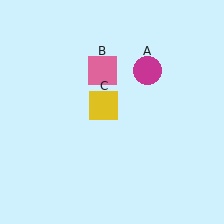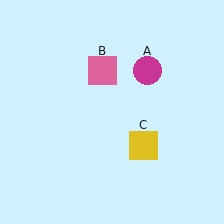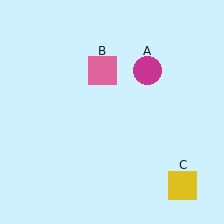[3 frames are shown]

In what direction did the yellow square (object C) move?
The yellow square (object C) moved down and to the right.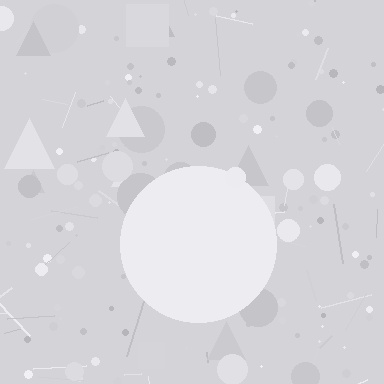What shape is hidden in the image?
A circle is hidden in the image.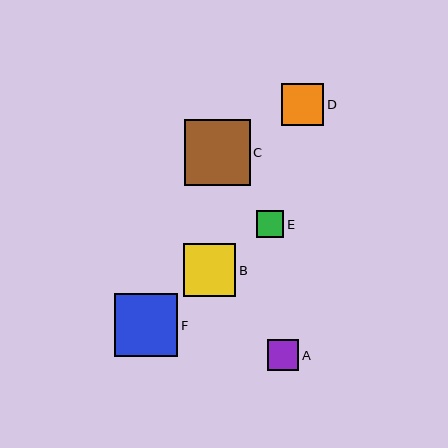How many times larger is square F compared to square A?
Square F is approximately 2.0 times the size of square A.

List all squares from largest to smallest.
From largest to smallest: C, F, B, D, A, E.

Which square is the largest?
Square C is the largest with a size of approximately 66 pixels.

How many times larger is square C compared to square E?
Square C is approximately 2.4 times the size of square E.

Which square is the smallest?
Square E is the smallest with a size of approximately 27 pixels.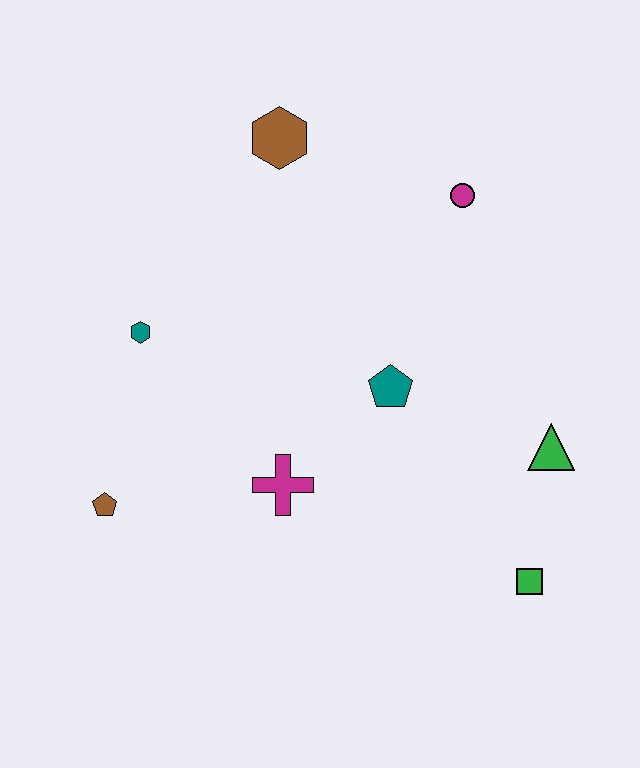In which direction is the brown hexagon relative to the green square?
The brown hexagon is above the green square.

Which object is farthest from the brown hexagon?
The green square is farthest from the brown hexagon.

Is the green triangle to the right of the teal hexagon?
Yes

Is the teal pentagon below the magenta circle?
Yes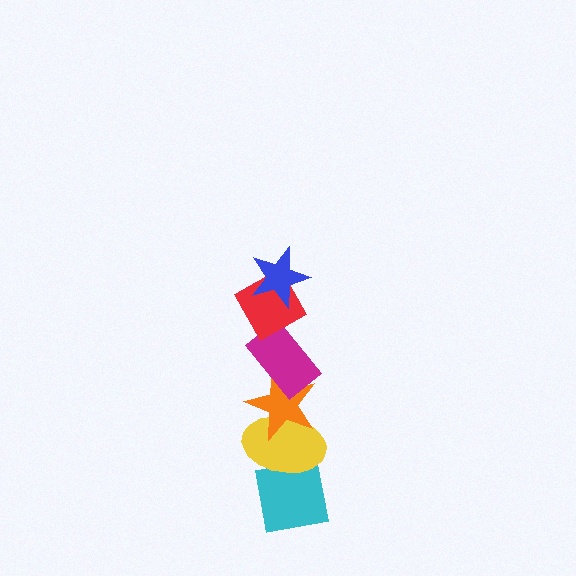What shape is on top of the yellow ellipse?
The orange star is on top of the yellow ellipse.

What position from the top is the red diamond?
The red diamond is 2nd from the top.